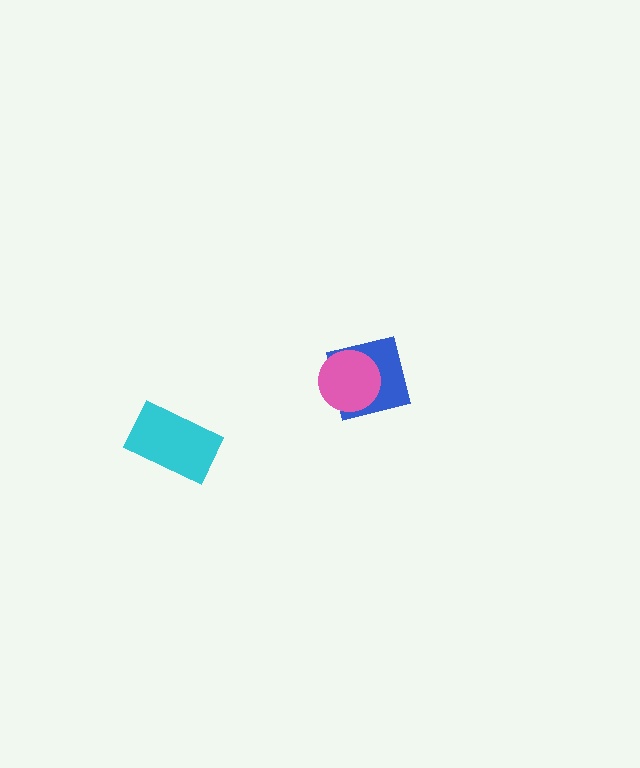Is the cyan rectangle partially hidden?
No, no other shape covers it.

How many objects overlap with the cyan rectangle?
0 objects overlap with the cyan rectangle.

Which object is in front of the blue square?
The pink circle is in front of the blue square.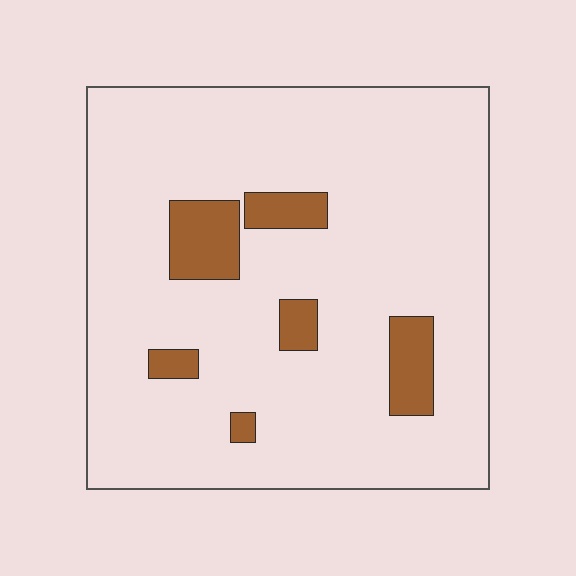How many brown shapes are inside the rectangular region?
6.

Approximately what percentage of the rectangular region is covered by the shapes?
Approximately 10%.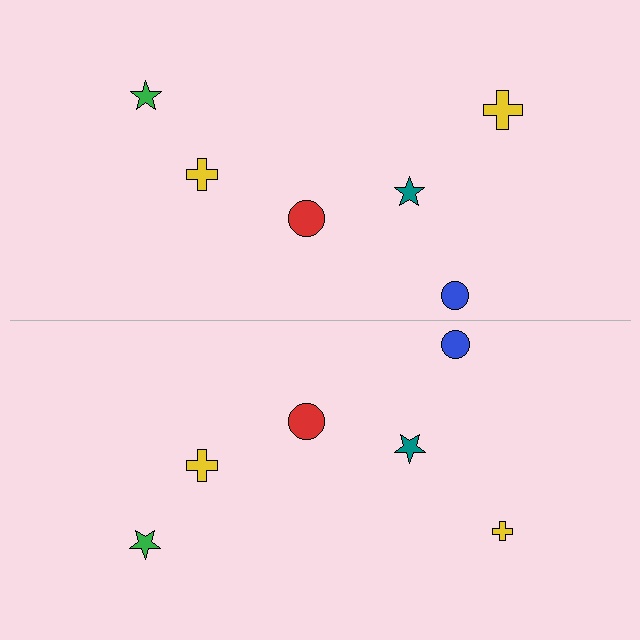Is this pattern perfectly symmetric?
No, the pattern is not perfectly symmetric. The yellow cross on the bottom side has a different size than its mirror counterpart.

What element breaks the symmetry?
The yellow cross on the bottom side has a different size than its mirror counterpart.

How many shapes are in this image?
There are 12 shapes in this image.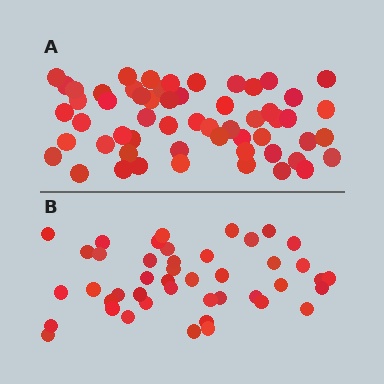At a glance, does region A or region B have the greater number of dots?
Region A (the top region) has more dots.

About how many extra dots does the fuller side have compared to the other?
Region A has approximately 15 more dots than region B.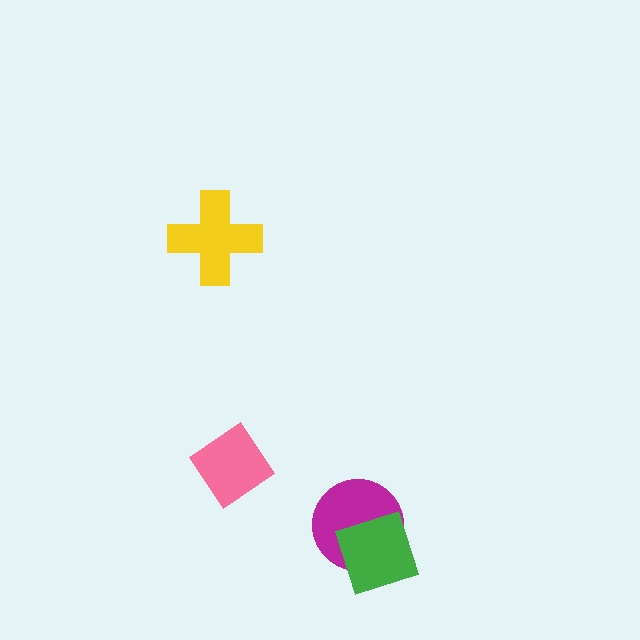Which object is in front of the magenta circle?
The green diamond is in front of the magenta circle.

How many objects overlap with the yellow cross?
0 objects overlap with the yellow cross.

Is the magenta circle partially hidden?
Yes, it is partially covered by another shape.